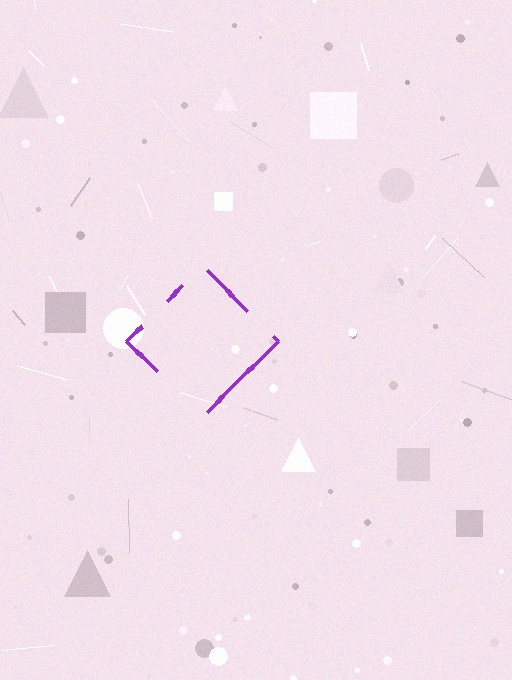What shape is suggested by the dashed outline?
The dashed outline suggests a diamond.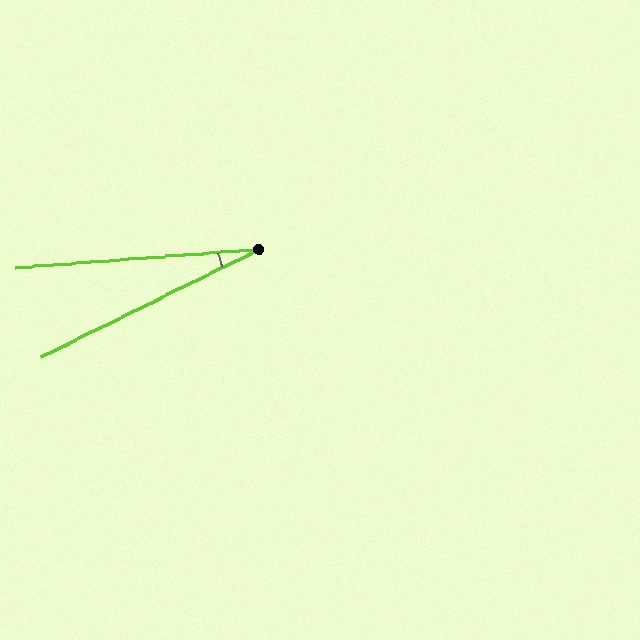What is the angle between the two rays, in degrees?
Approximately 22 degrees.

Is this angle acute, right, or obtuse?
It is acute.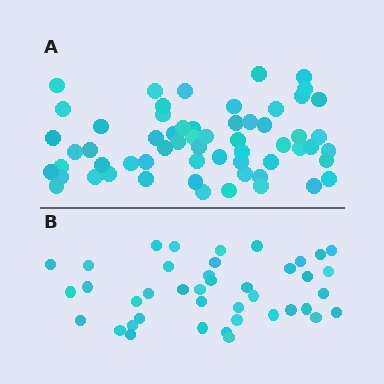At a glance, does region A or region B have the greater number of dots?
Region A (the top region) has more dots.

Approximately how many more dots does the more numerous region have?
Region A has approximately 20 more dots than region B.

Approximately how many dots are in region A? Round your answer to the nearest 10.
About 60 dots.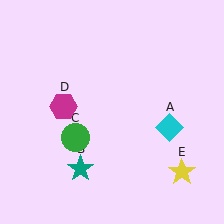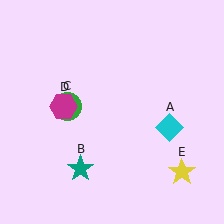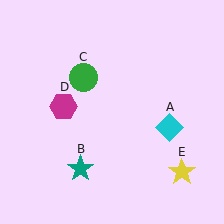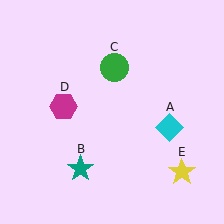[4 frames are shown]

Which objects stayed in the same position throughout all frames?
Cyan diamond (object A) and teal star (object B) and magenta hexagon (object D) and yellow star (object E) remained stationary.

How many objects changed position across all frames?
1 object changed position: green circle (object C).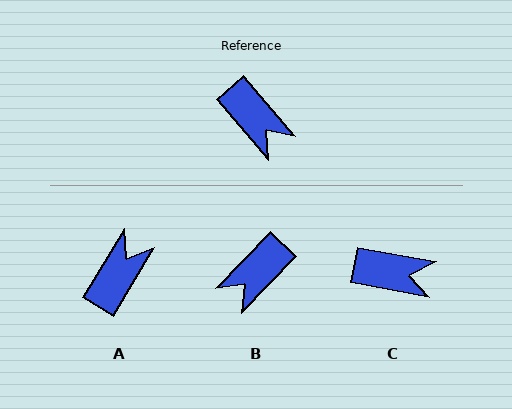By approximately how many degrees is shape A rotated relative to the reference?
Approximately 108 degrees counter-clockwise.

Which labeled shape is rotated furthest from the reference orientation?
A, about 108 degrees away.